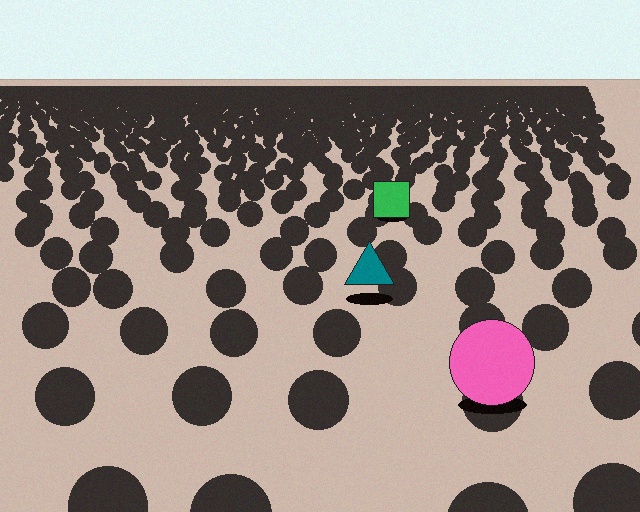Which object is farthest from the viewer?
The green square is farthest from the viewer. It appears smaller and the ground texture around it is denser.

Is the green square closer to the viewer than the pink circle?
No. The pink circle is closer — you can tell from the texture gradient: the ground texture is coarser near it.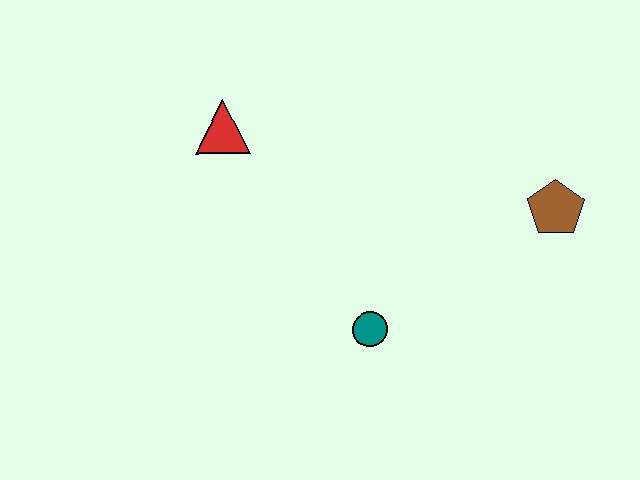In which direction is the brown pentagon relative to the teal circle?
The brown pentagon is to the right of the teal circle.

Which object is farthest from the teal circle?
The red triangle is farthest from the teal circle.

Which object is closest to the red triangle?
The teal circle is closest to the red triangle.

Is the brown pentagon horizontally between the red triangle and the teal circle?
No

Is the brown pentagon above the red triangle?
No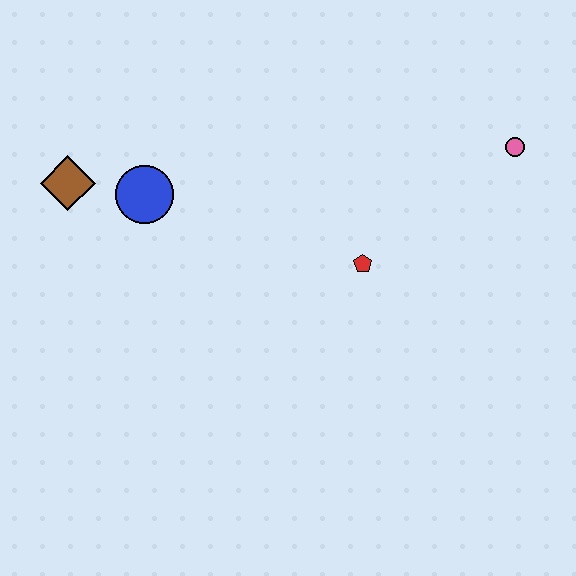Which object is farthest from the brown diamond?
The pink circle is farthest from the brown diamond.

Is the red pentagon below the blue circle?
Yes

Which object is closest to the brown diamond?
The blue circle is closest to the brown diamond.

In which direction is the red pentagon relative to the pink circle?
The red pentagon is to the left of the pink circle.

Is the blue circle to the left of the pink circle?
Yes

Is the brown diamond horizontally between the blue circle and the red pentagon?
No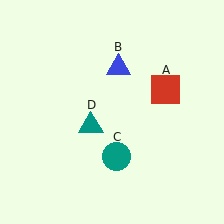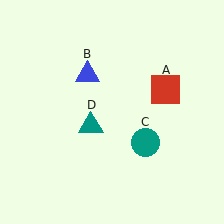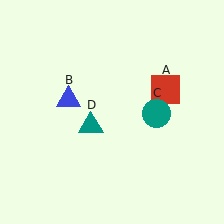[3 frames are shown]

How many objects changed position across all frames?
2 objects changed position: blue triangle (object B), teal circle (object C).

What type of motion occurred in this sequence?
The blue triangle (object B), teal circle (object C) rotated counterclockwise around the center of the scene.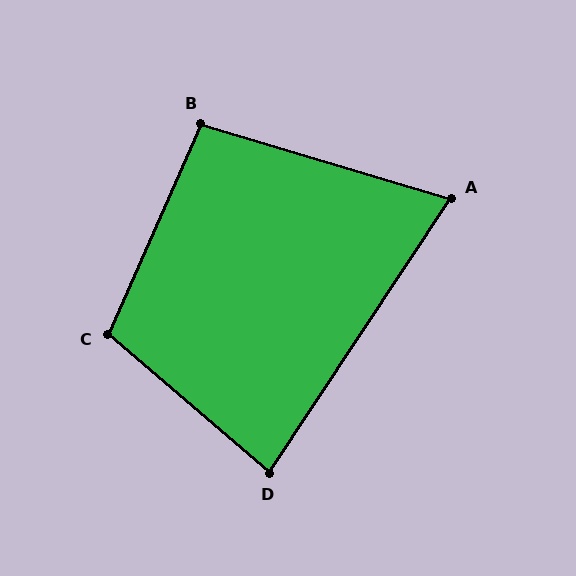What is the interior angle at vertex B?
Approximately 97 degrees (obtuse).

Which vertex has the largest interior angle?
C, at approximately 107 degrees.